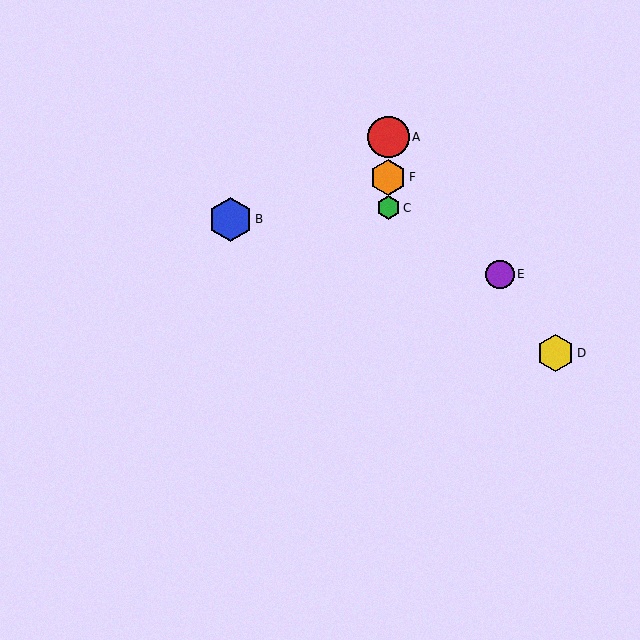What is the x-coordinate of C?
Object C is at x≈388.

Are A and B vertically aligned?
No, A is at x≈388 and B is at x≈230.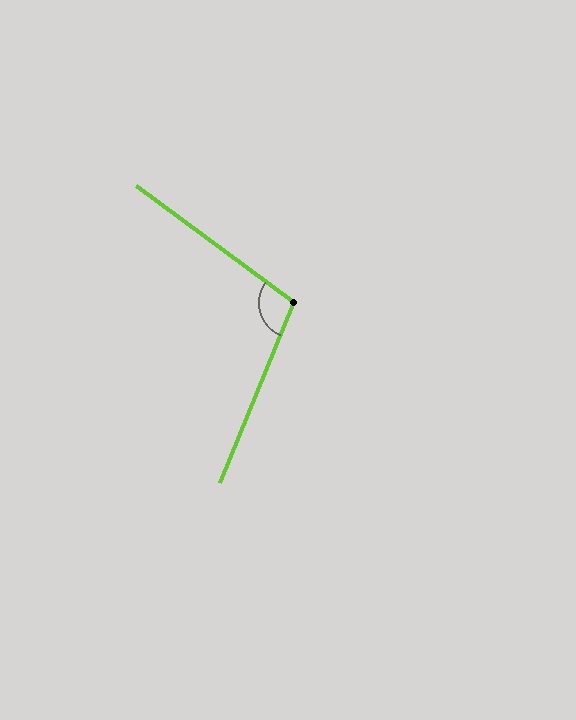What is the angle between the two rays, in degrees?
Approximately 104 degrees.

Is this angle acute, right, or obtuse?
It is obtuse.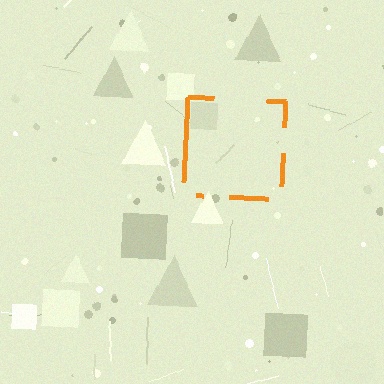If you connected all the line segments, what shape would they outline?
They would outline a square.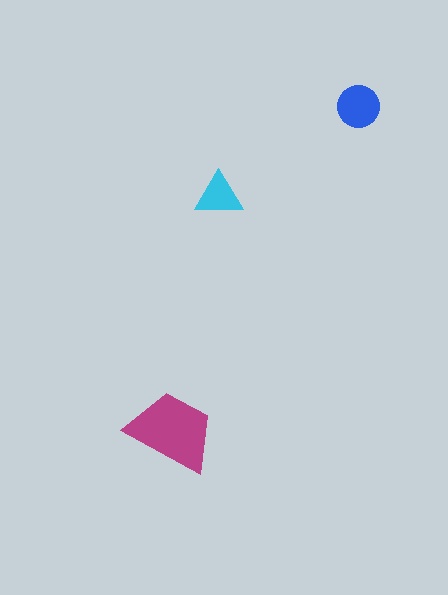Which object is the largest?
The magenta trapezoid.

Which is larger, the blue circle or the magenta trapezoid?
The magenta trapezoid.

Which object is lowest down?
The magenta trapezoid is bottommost.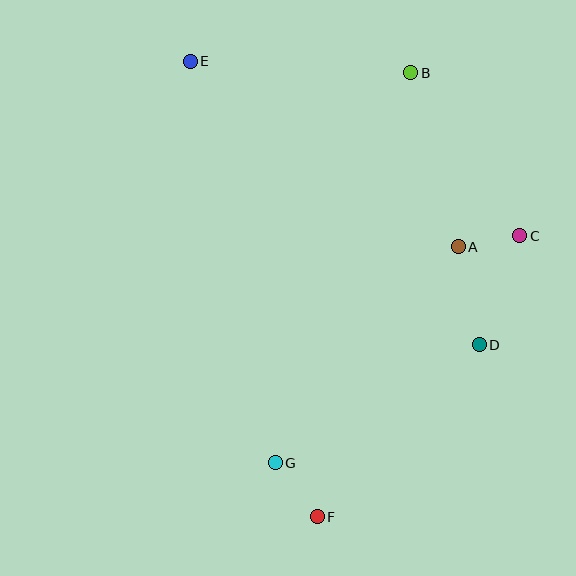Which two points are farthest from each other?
Points E and F are farthest from each other.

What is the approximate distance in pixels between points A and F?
The distance between A and F is approximately 305 pixels.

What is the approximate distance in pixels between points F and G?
The distance between F and G is approximately 69 pixels.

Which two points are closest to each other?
Points A and C are closest to each other.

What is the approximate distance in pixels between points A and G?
The distance between A and G is approximately 283 pixels.